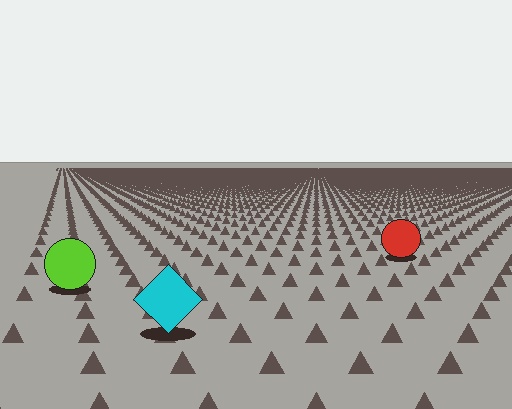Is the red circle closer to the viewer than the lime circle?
No. The lime circle is closer — you can tell from the texture gradient: the ground texture is coarser near it.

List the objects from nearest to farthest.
From nearest to farthest: the cyan diamond, the lime circle, the red circle.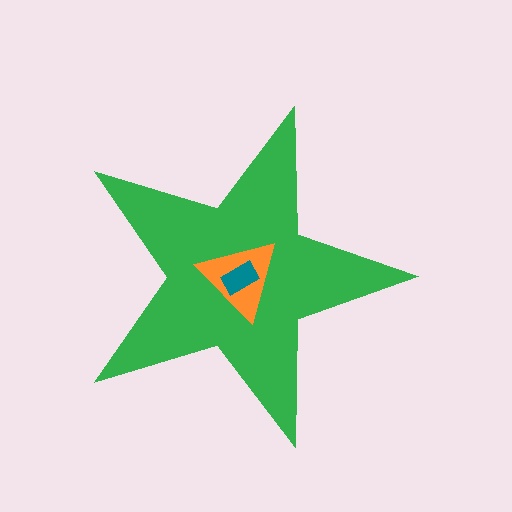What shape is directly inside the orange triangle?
The teal rectangle.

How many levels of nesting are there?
3.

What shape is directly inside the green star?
The orange triangle.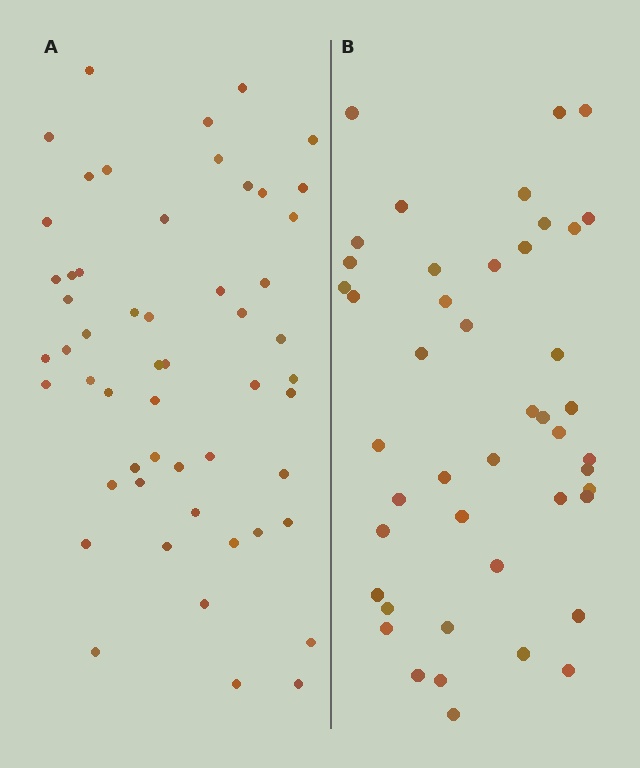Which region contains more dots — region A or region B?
Region A (the left region) has more dots.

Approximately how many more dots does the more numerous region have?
Region A has roughly 8 or so more dots than region B.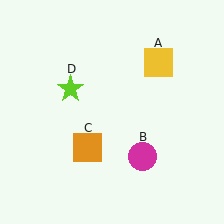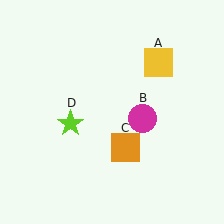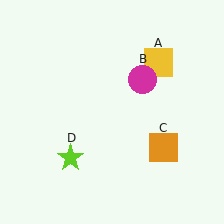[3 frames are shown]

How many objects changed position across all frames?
3 objects changed position: magenta circle (object B), orange square (object C), lime star (object D).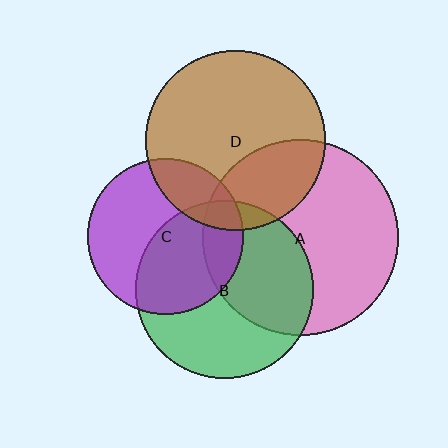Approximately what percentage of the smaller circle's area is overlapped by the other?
Approximately 50%.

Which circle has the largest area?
Circle A (pink).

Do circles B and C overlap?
Yes.